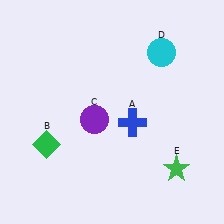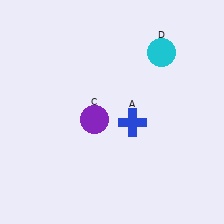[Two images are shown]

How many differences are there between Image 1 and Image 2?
There are 2 differences between the two images.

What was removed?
The green star (E), the green diamond (B) were removed in Image 2.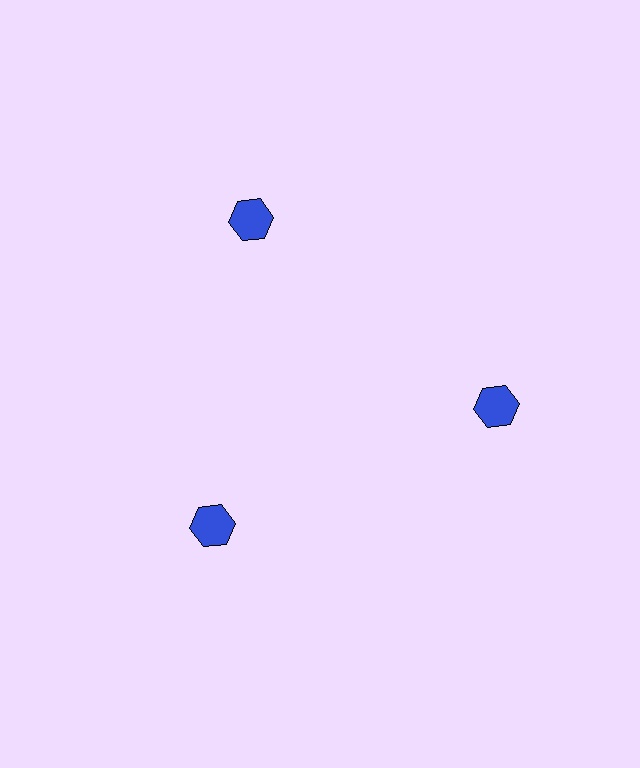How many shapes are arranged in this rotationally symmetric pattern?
There are 3 shapes, arranged in 3 groups of 1.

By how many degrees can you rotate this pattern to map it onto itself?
The pattern maps onto itself every 120 degrees of rotation.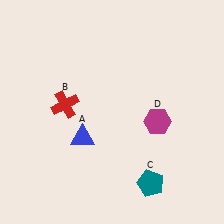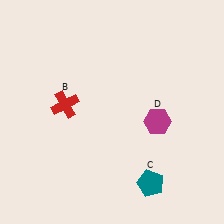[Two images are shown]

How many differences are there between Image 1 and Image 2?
There is 1 difference between the two images.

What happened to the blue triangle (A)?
The blue triangle (A) was removed in Image 2. It was in the bottom-left area of Image 1.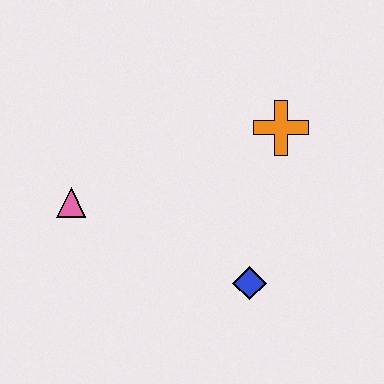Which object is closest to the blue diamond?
The orange cross is closest to the blue diamond.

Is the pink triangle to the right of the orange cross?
No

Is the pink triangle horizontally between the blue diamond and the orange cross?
No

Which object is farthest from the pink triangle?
The orange cross is farthest from the pink triangle.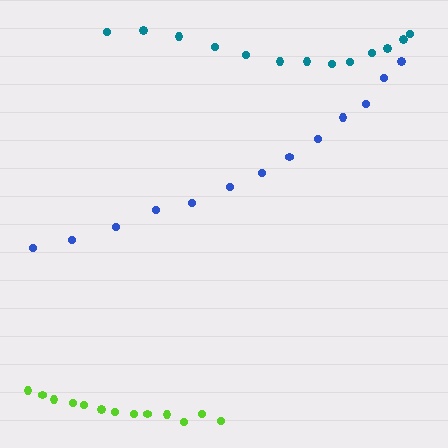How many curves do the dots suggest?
There are 3 distinct paths.